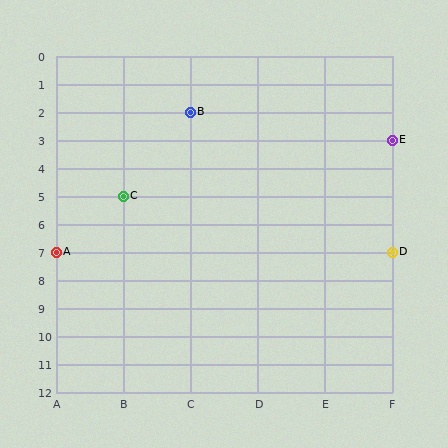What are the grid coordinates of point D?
Point D is at grid coordinates (F, 7).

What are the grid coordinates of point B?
Point B is at grid coordinates (C, 2).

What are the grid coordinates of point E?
Point E is at grid coordinates (F, 3).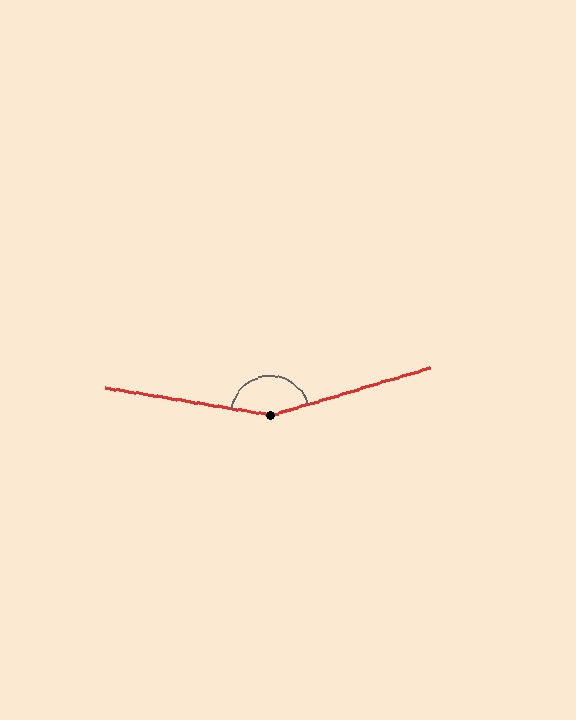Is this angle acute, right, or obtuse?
It is obtuse.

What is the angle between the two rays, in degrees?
Approximately 154 degrees.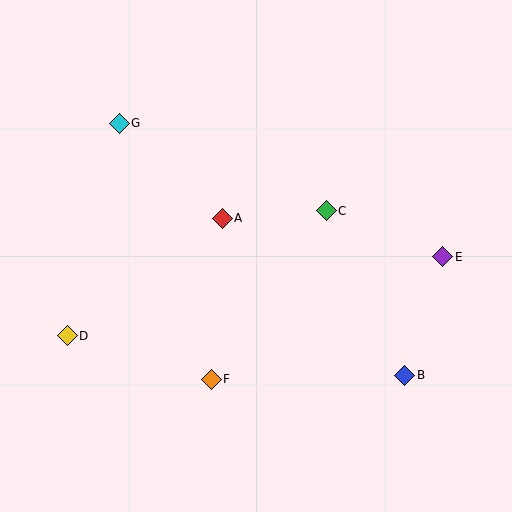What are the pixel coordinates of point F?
Point F is at (211, 379).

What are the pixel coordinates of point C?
Point C is at (326, 211).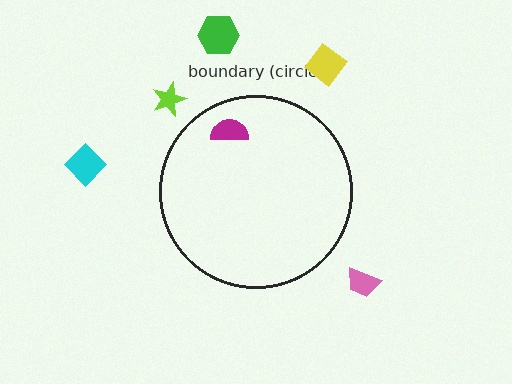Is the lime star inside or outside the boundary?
Outside.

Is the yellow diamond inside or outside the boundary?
Outside.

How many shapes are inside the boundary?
1 inside, 5 outside.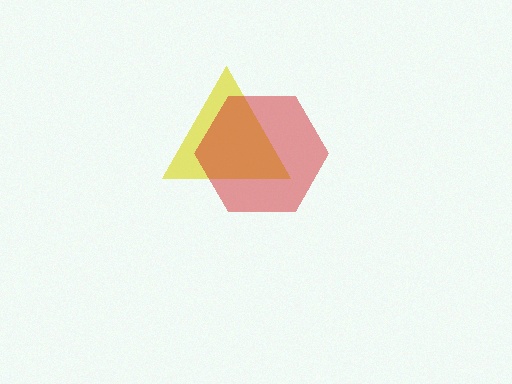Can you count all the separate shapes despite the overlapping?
Yes, there are 2 separate shapes.